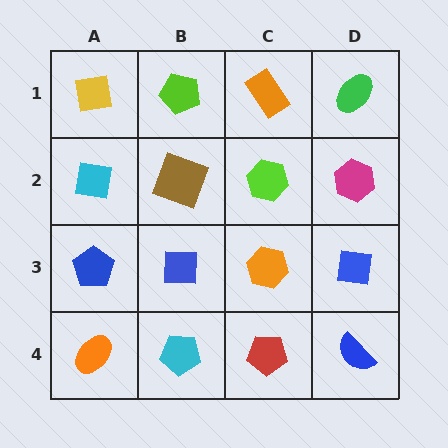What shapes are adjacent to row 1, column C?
A lime hexagon (row 2, column C), a lime pentagon (row 1, column B), a green ellipse (row 1, column D).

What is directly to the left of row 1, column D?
An orange rectangle.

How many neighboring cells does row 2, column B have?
4.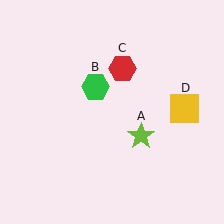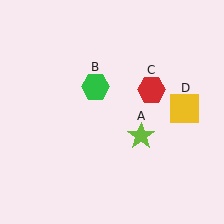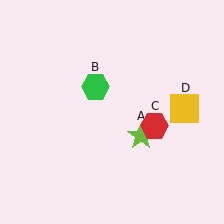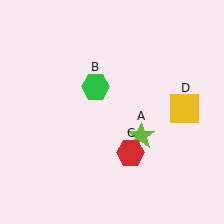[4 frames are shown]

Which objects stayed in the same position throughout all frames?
Lime star (object A) and green hexagon (object B) and yellow square (object D) remained stationary.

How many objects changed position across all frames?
1 object changed position: red hexagon (object C).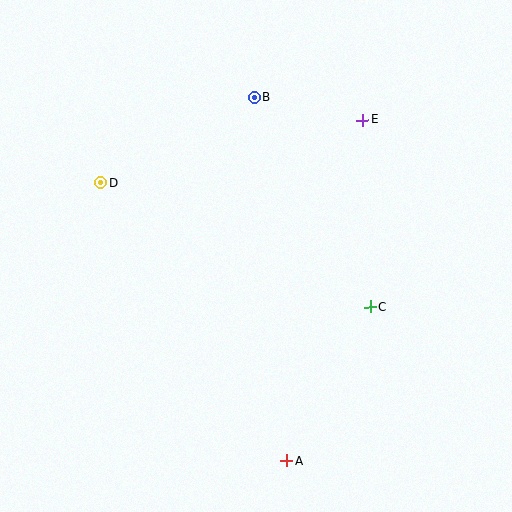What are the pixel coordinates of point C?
Point C is at (371, 307).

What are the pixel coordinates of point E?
Point E is at (363, 120).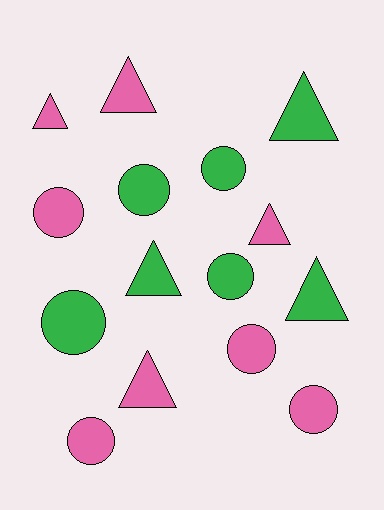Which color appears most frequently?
Pink, with 8 objects.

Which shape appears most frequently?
Circle, with 8 objects.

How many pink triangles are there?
There are 4 pink triangles.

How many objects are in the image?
There are 15 objects.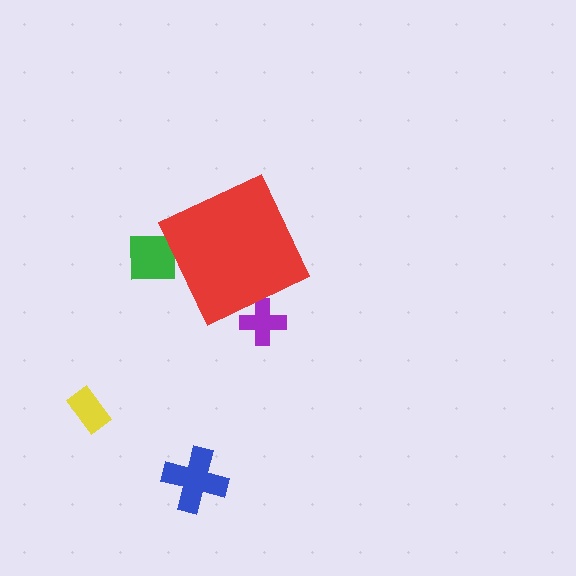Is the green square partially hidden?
Yes, the green square is partially hidden behind the red diamond.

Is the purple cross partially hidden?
Yes, the purple cross is partially hidden behind the red diamond.